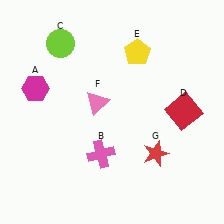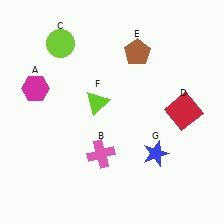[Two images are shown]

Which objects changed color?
E changed from yellow to brown. F changed from pink to lime. G changed from red to blue.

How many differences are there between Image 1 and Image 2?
There are 3 differences between the two images.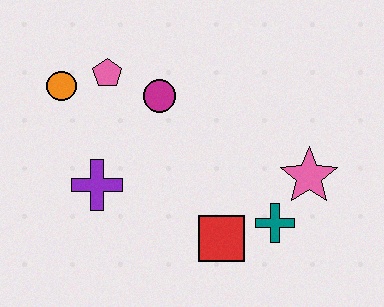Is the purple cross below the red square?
No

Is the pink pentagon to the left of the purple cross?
No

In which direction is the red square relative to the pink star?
The red square is to the left of the pink star.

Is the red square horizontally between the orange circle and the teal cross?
Yes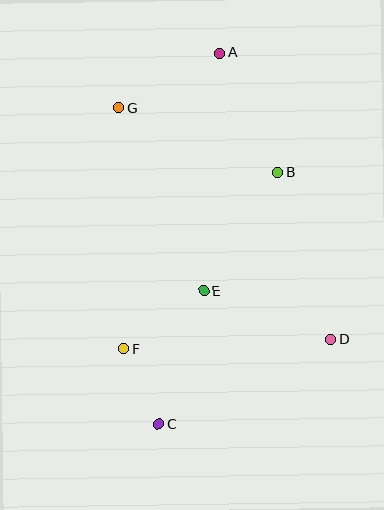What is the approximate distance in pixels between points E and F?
The distance between E and F is approximately 99 pixels.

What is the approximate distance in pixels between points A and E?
The distance between A and E is approximately 238 pixels.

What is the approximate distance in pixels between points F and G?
The distance between F and G is approximately 241 pixels.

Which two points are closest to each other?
Points C and F are closest to each other.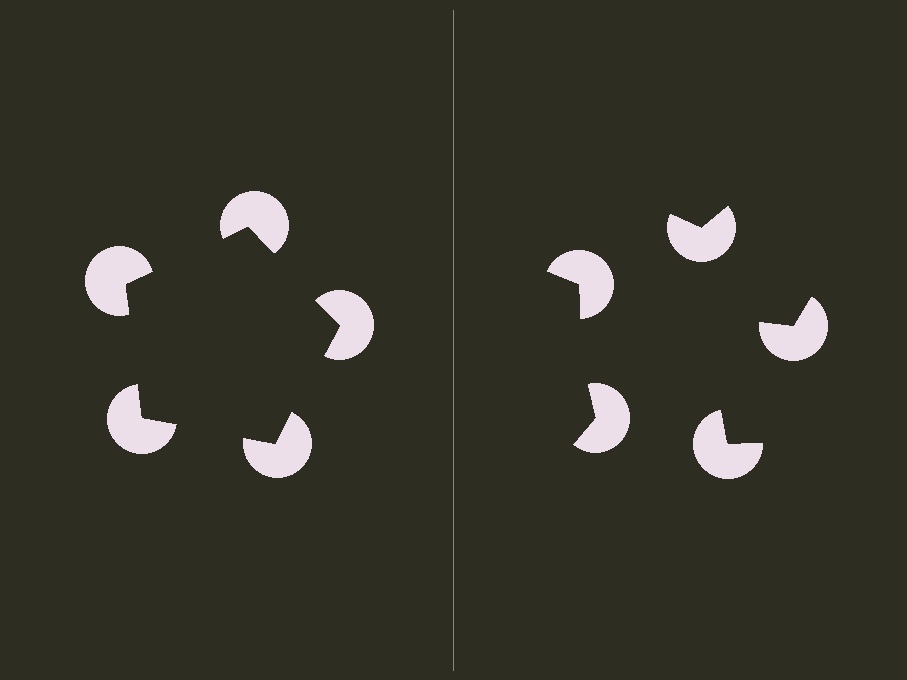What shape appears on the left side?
An illusory pentagon.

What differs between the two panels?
The pac-man discs are positioned identically on both sides; only the wedge orientations differ. On the left they align to a pentagon; on the right they are misaligned.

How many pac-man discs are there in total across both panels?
10 — 5 on each side.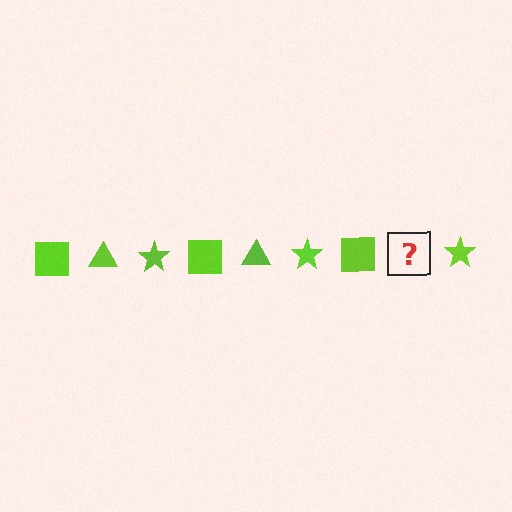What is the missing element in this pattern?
The missing element is a lime triangle.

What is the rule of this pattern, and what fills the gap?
The rule is that the pattern cycles through square, triangle, star shapes in lime. The gap should be filled with a lime triangle.